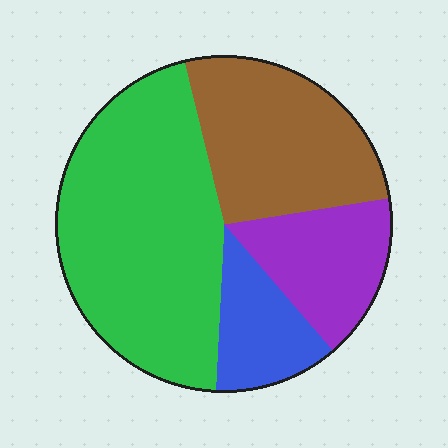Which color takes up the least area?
Blue, at roughly 10%.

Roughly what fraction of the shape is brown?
Brown covers roughly 25% of the shape.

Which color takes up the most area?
Green, at roughly 45%.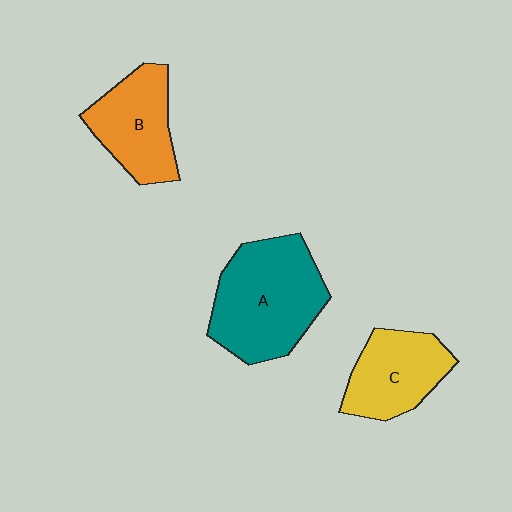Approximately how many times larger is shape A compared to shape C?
Approximately 1.5 times.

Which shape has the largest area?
Shape A (teal).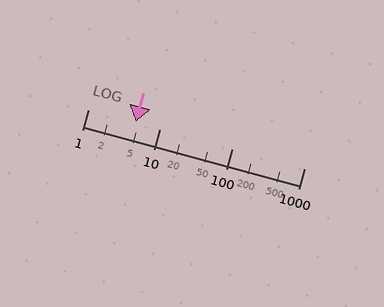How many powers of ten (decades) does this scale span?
The scale spans 3 decades, from 1 to 1000.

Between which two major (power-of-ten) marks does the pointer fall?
The pointer is between 1 and 10.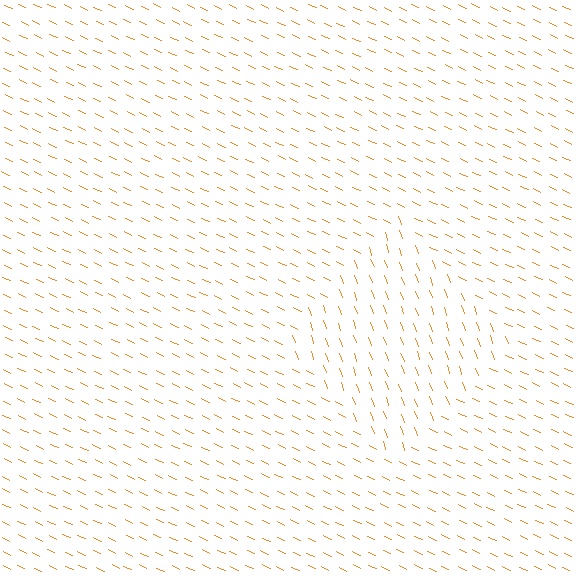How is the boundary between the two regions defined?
The boundary is defined purely by a change in line orientation (approximately 45 degrees difference). All lines are the same color and thickness.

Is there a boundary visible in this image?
Yes, there is a texture boundary formed by a change in line orientation.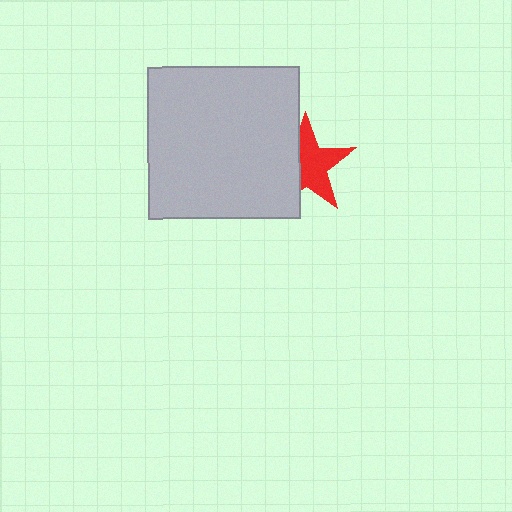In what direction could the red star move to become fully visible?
The red star could move right. That would shift it out from behind the light gray square entirely.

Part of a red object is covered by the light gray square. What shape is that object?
It is a star.